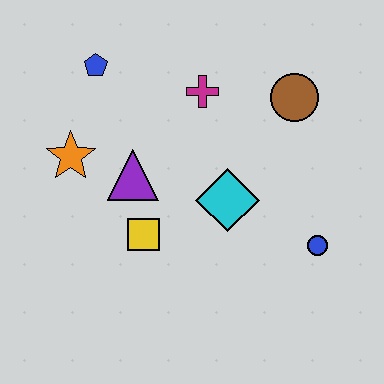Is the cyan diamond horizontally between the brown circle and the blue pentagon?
Yes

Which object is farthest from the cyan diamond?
The blue pentagon is farthest from the cyan diamond.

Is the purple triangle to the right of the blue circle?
No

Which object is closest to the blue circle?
The cyan diamond is closest to the blue circle.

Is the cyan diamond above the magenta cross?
No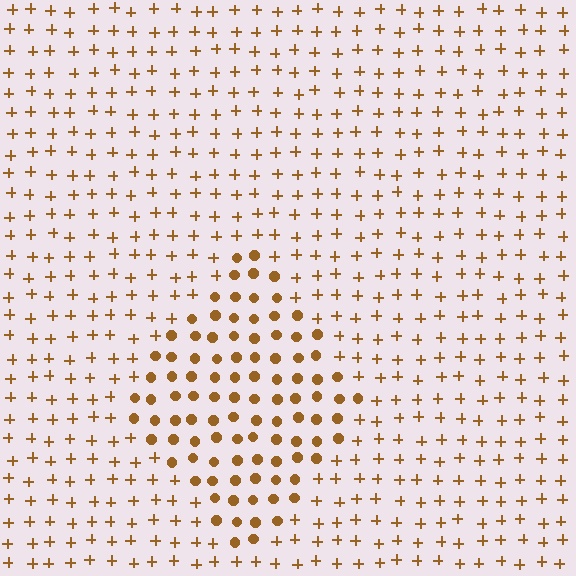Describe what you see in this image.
The image is filled with small brown elements arranged in a uniform grid. A diamond-shaped region contains circles, while the surrounding area contains plus signs. The boundary is defined purely by the change in element shape.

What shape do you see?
I see a diamond.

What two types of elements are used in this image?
The image uses circles inside the diamond region and plus signs outside it.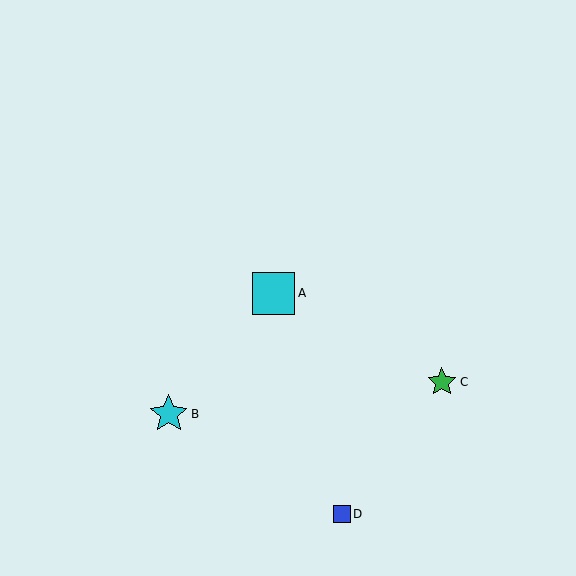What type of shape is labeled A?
Shape A is a cyan square.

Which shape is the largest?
The cyan square (labeled A) is the largest.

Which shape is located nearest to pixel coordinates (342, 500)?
The blue square (labeled D) at (342, 514) is nearest to that location.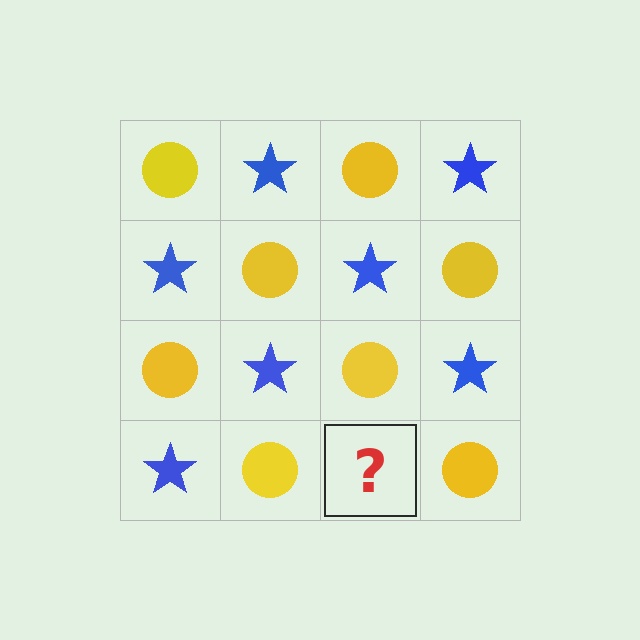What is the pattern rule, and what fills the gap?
The rule is that it alternates yellow circle and blue star in a checkerboard pattern. The gap should be filled with a blue star.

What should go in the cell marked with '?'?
The missing cell should contain a blue star.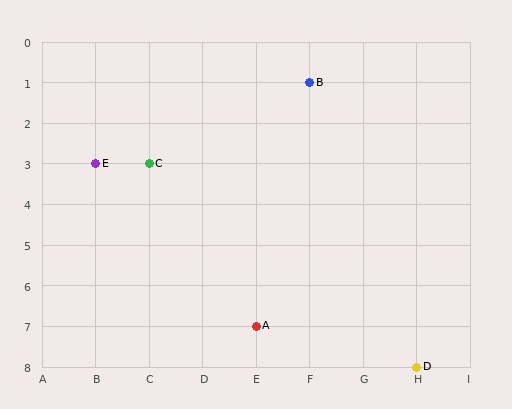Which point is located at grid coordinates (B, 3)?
Point E is at (B, 3).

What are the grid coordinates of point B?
Point B is at grid coordinates (F, 1).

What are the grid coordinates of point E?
Point E is at grid coordinates (B, 3).